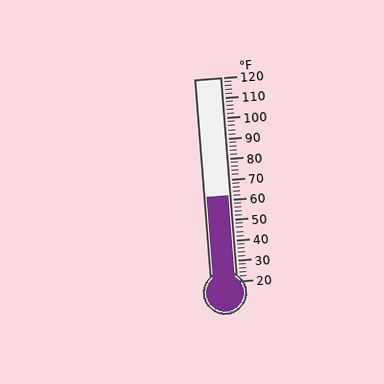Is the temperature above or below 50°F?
The temperature is above 50°F.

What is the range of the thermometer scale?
The thermometer scale ranges from 20°F to 120°F.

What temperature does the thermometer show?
The thermometer shows approximately 62°F.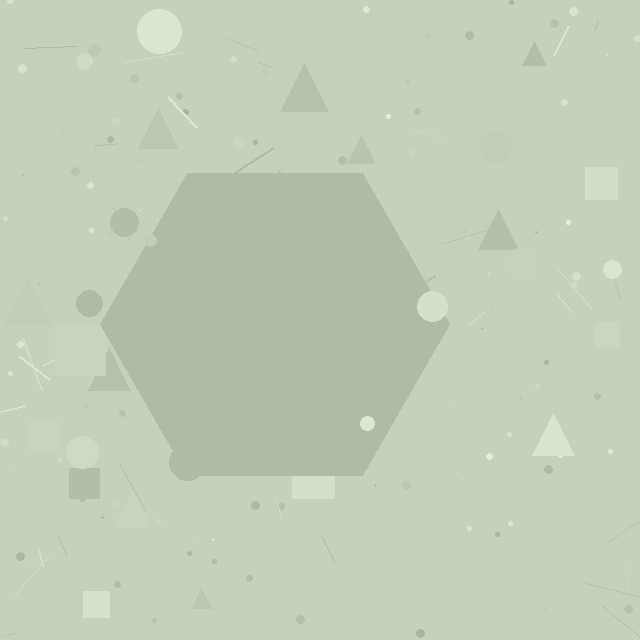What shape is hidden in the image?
A hexagon is hidden in the image.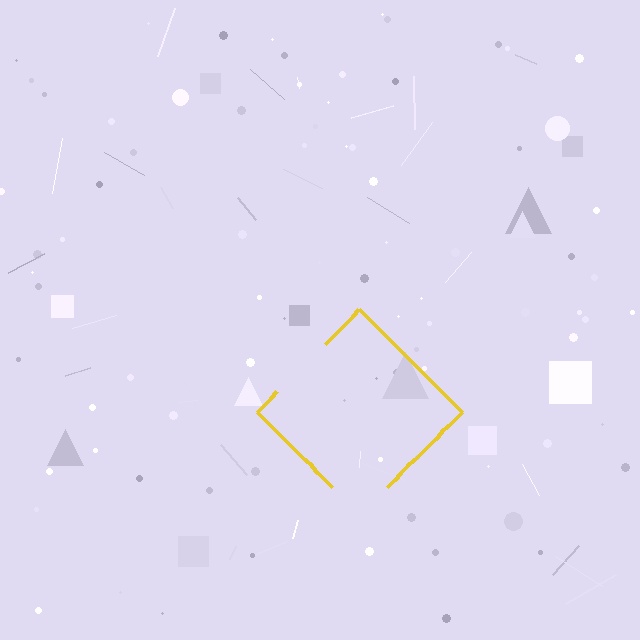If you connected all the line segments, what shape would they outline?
They would outline a diamond.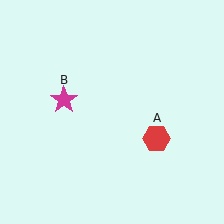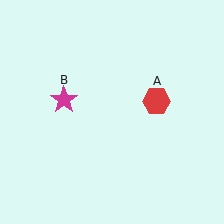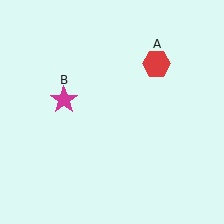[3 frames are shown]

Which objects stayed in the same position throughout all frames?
Magenta star (object B) remained stationary.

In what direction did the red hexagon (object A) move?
The red hexagon (object A) moved up.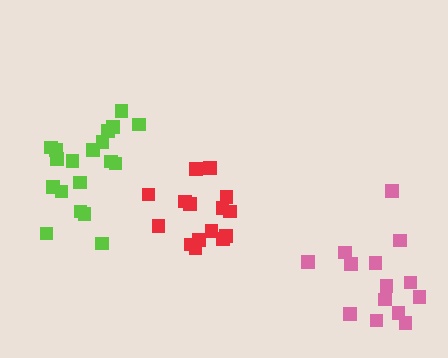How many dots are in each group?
Group 1: 14 dots, Group 2: 15 dots, Group 3: 19 dots (48 total).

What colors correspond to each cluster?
The clusters are colored: pink, red, lime.